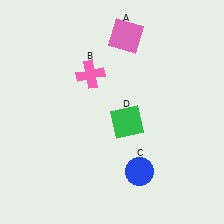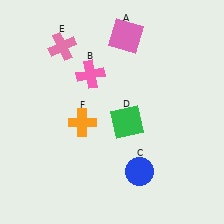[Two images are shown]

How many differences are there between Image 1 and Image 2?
There are 2 differences between the two images.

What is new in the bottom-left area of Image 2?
An orange cross (F) was added in the bottom-left area of Image 2.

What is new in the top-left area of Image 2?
A pink cross (E) was added in the top-left area of Image 2.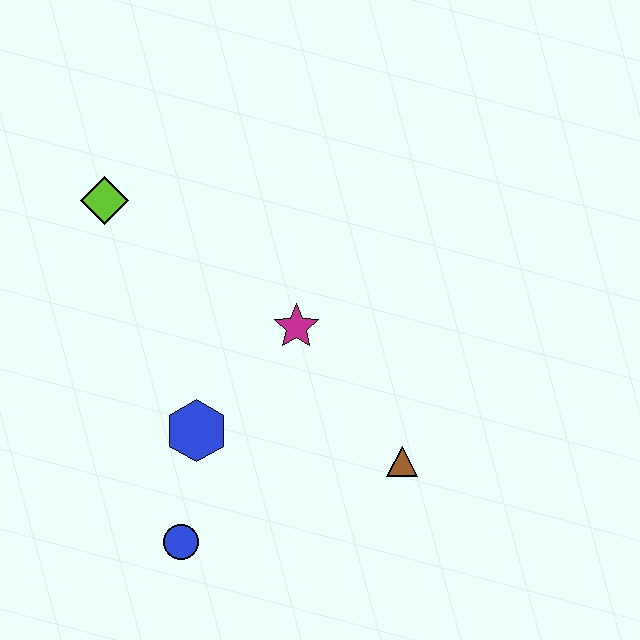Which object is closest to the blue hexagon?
The blue circle is closest to the blue hexagon.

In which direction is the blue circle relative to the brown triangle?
The blue circle is to the left of the brown triangle.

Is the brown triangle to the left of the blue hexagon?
No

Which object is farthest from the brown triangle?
The lime diamond is farthest from the brown triangle.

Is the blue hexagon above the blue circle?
Yes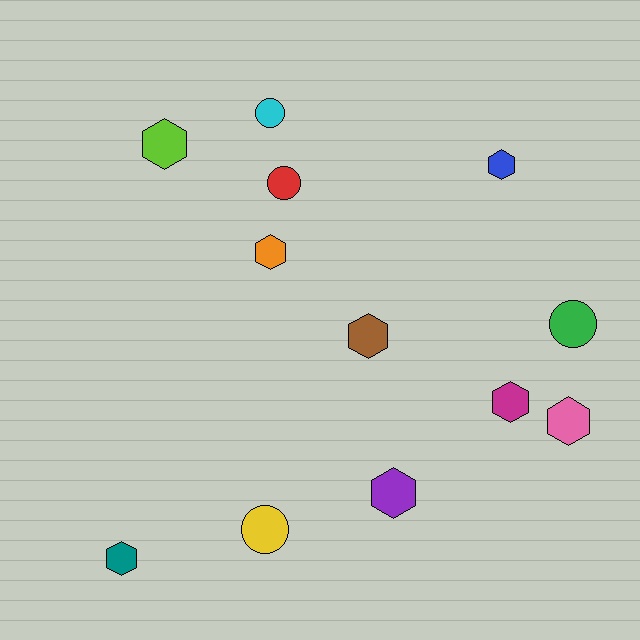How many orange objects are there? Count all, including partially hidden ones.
There is 1 orange object.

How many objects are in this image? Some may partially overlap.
There are 12 objects.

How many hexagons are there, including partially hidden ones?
There are 8 hexagons.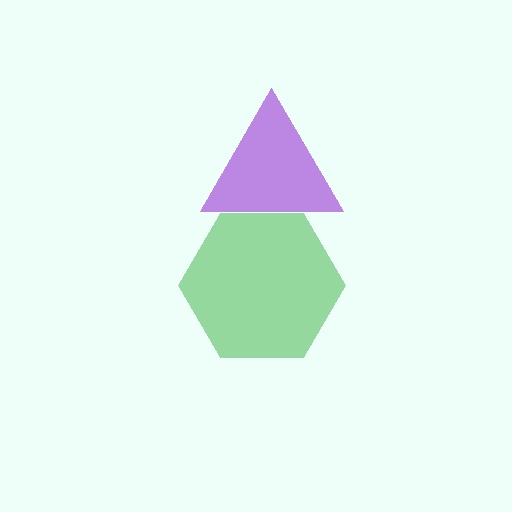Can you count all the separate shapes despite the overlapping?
Yes, there are 2 separate shapes.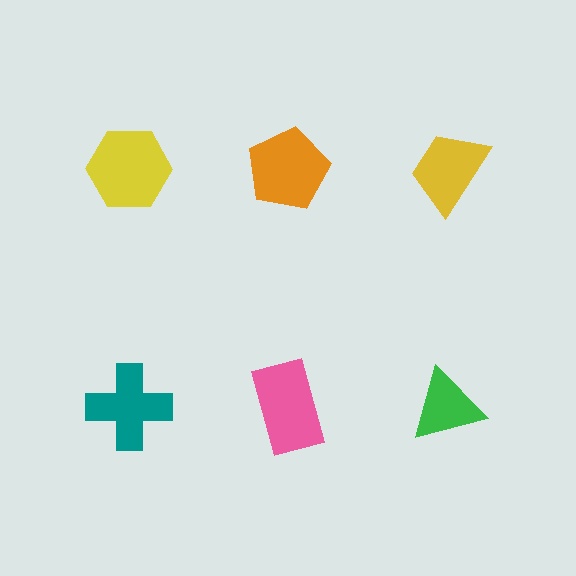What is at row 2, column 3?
A green triangle.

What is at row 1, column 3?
A yellow trapezoid.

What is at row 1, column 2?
An orange pentagon.